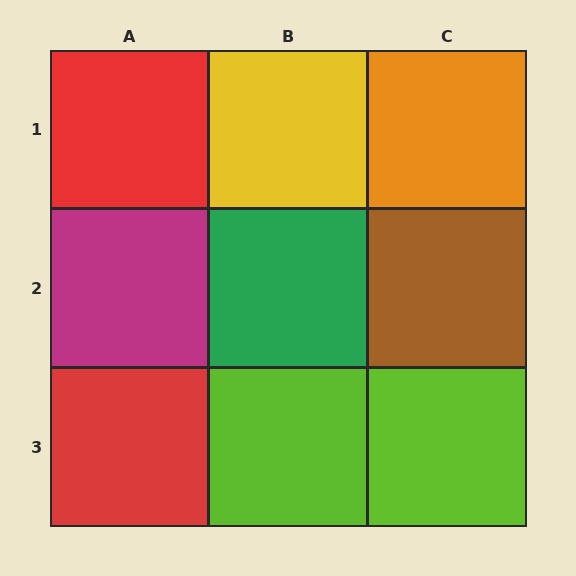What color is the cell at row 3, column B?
Lime.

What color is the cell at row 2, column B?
Green.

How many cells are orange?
1 cell is orange.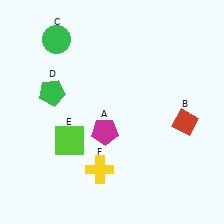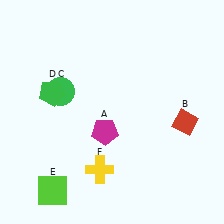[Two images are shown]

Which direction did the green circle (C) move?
The green circle (C) moved down.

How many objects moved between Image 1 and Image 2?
2 objects moved between the two images.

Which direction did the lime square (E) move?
The lime square (E) moved down.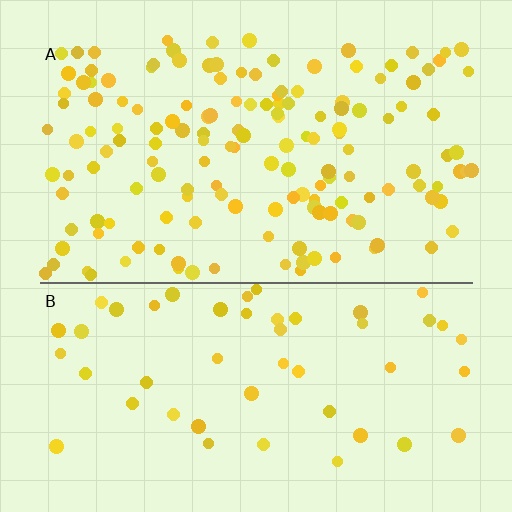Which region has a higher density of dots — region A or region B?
A (the top).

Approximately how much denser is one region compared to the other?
Approximately 3.0× — region A over region B.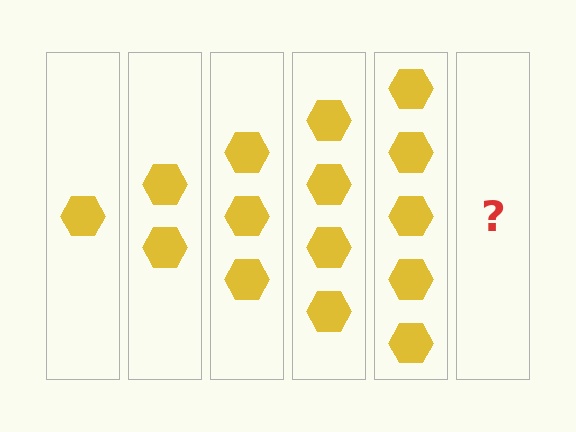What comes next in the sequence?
The next element should be 6 hexagons.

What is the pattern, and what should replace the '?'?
The pattern is that each step adds one more hexagon. The '?' should be 6 hexagons.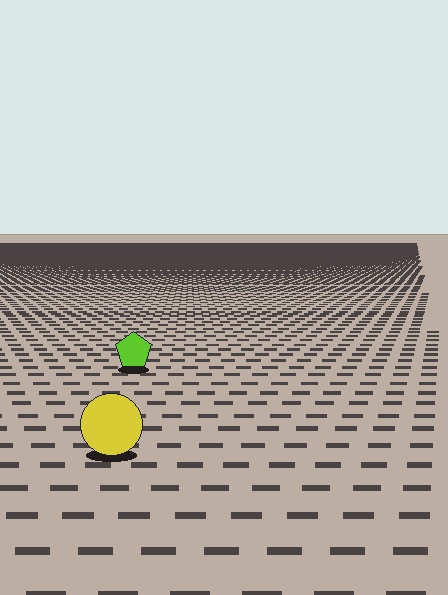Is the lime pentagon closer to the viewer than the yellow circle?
No. The yellow circle is closer — you can tell from the texture gradient: the ground texture is coarser near it.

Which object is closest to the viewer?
The yellow circle is closest. The texture marks near it are larger and more spread out.